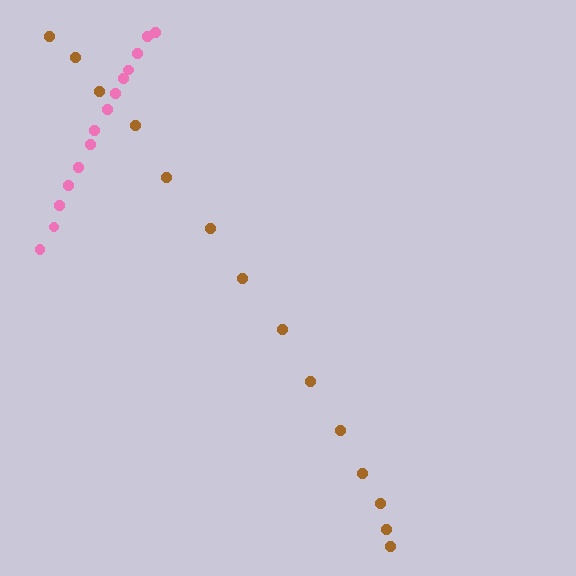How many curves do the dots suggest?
There are 2 distinct paths.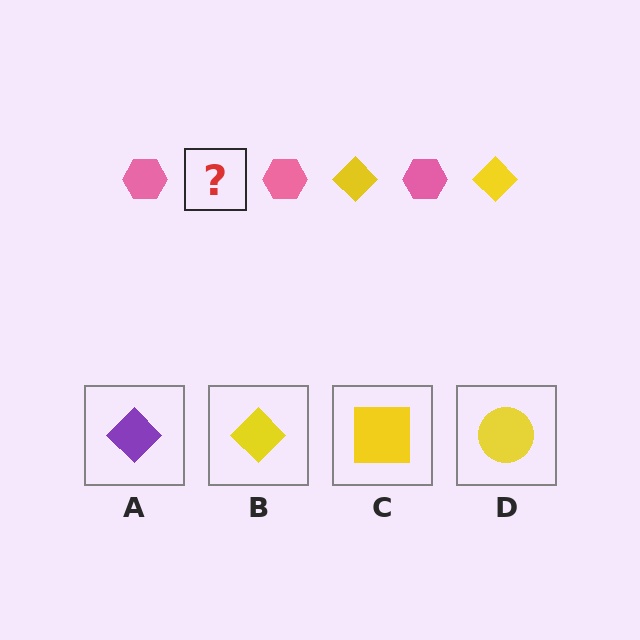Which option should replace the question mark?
Option B.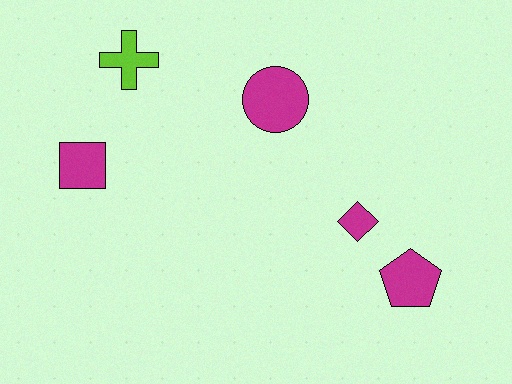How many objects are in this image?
There are 5 objects.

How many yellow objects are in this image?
There are no yellow objects.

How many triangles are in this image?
There are no triangles.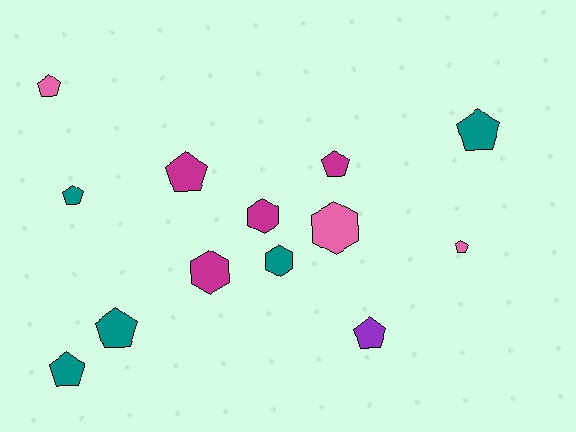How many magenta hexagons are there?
There are 2 magenta hexagons.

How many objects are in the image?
There are 13 objects.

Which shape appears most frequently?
Pentagon, with 9 objects.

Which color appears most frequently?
Teal, with 5 objects.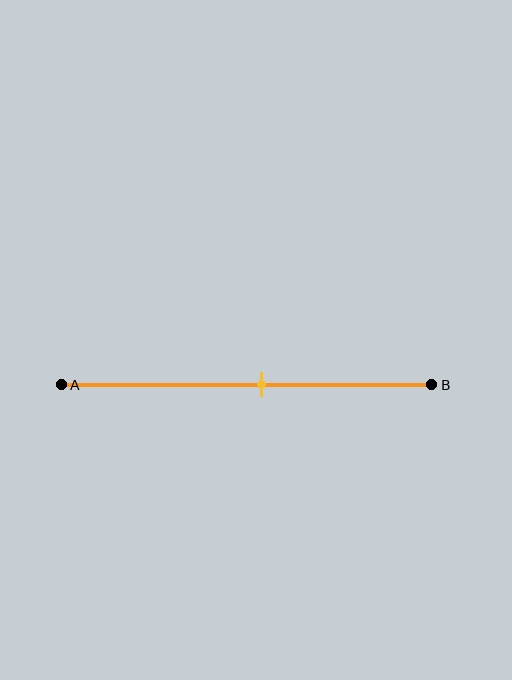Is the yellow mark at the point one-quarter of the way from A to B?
No, the mark is at about 55% from A, not at the 25% one-quarter point.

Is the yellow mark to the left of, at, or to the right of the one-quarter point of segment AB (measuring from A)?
The yellow mark is to the right of the one-quarter point of segment AB.